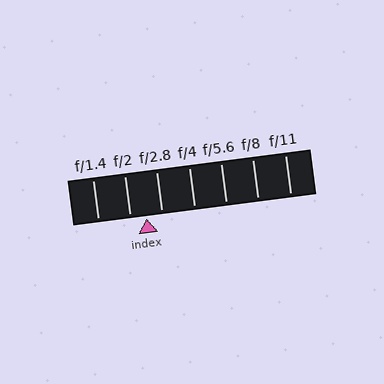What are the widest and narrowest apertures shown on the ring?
The widest aperture shown is f/1.4 and the narrowest is f/11.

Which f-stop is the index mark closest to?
The index mark is closest to f/2.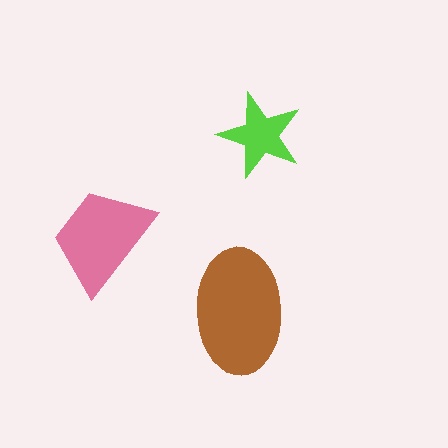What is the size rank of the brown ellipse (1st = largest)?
1st.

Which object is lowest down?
The brown ellipse is bottommost.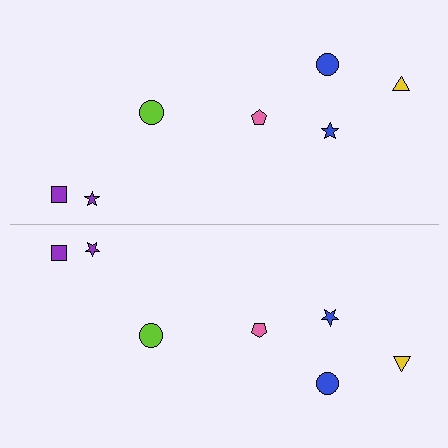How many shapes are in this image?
There are 14 shapes in this image.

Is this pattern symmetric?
Yes, this pattern has bilateral (reflection) symmetry.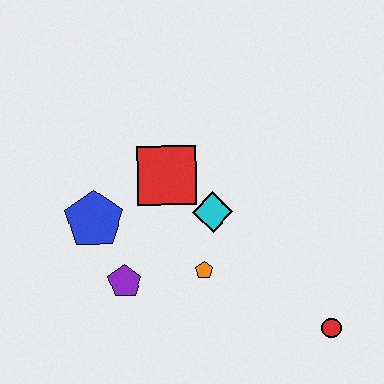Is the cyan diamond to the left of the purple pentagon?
No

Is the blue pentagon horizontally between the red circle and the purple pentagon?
No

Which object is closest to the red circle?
The orange pentagon is closest to the red circle.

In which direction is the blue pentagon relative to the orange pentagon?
The blue pentagon is to the left of the orange pentagon.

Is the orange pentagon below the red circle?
No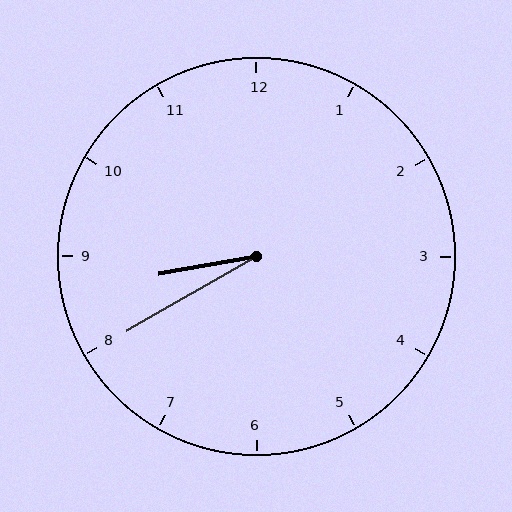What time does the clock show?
8:40.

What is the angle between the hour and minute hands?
Approximately 20 degrees.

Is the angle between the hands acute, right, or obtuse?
It is acute.